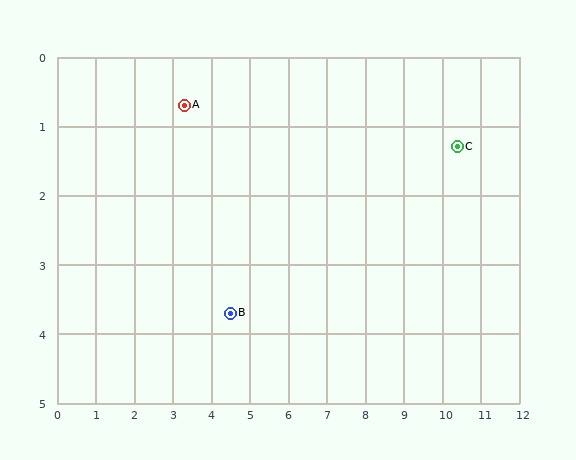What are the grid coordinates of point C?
Point C is at approximately (10.4, 1.3).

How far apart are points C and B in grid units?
Points C and B are about 6.4 grid units apart.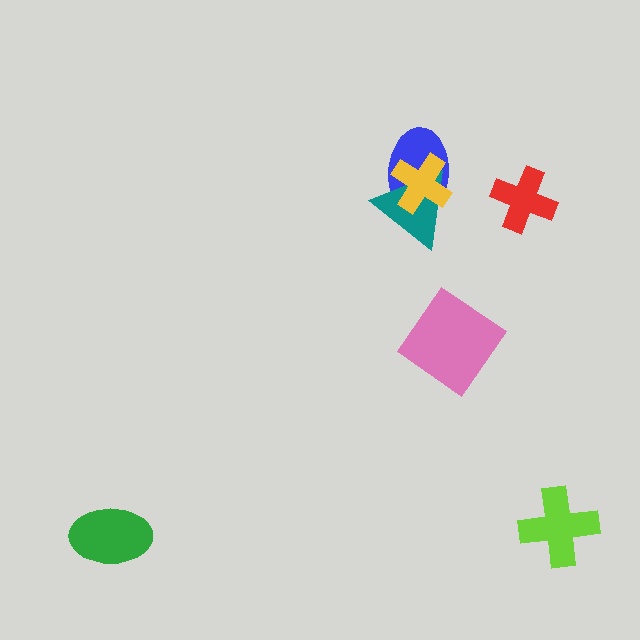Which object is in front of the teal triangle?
The yellow cross is in front of the teal triangle.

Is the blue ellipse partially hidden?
Yes, it is partially covered by another shape.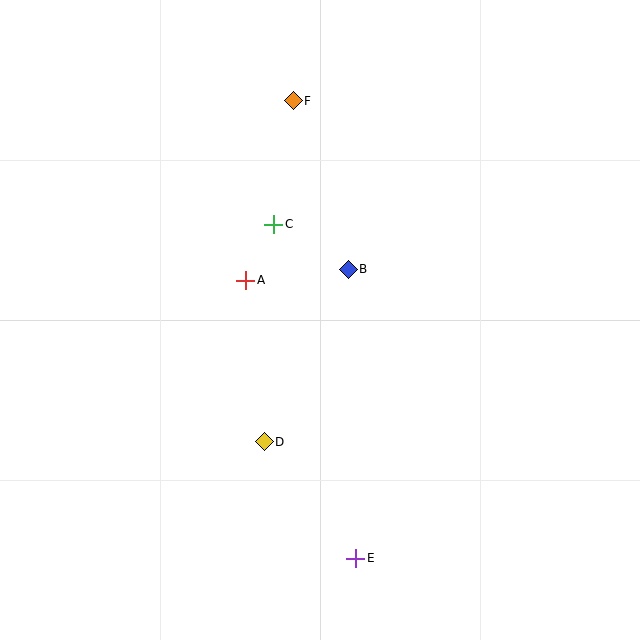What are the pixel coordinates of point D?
Point D is at (264, 442).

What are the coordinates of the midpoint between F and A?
The midpoint between F and A is at (270, 190).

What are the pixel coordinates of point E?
Point E is at (356, 558).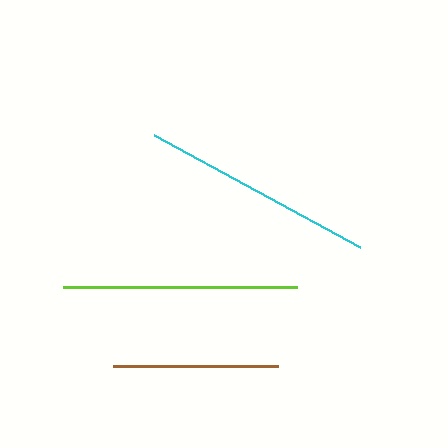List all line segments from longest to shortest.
From longest to shortest: cyan, lime, brown.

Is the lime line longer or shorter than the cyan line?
The cyan line is longer than the lime line.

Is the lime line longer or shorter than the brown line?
The lime line is longer than the brown line.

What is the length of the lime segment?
The lime segment is approximately 234 pixels long.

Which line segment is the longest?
The cyan line is the longest at approximately 235 pixels.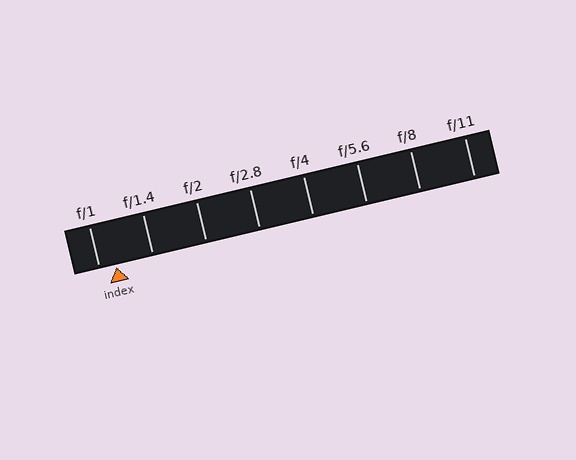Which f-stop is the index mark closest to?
The index mark is closest to f/1.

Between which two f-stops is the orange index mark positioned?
The index mark is between f/1 and f/1.4.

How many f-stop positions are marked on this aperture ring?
There are 8 f-stop positions marked.